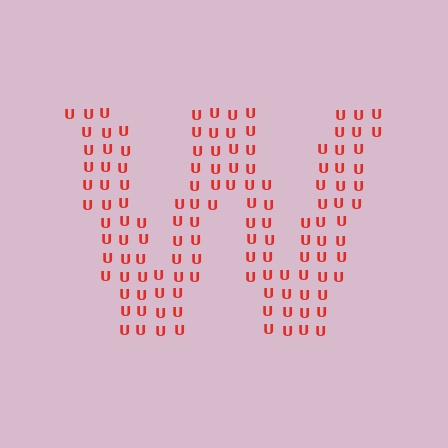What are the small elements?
The small elements are letter U's.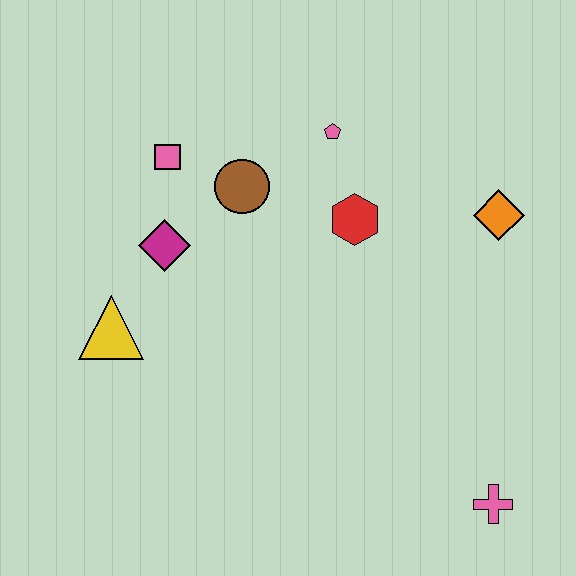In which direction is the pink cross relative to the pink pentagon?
The pink cross is below the pink pentagon.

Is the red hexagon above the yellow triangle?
Yes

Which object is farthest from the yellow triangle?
The pink cross is farthest from the yellow triangle.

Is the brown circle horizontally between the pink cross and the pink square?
Yes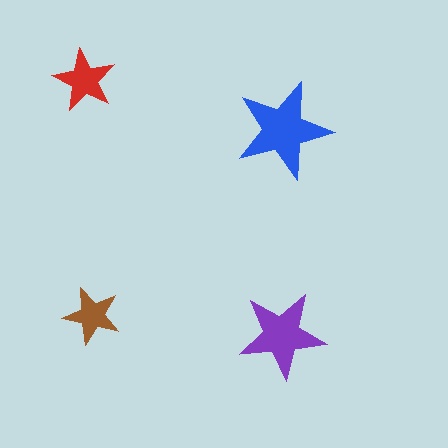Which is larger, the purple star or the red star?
The purple one.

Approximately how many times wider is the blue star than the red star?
About 1.5 times wider.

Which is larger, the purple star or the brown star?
The purple one.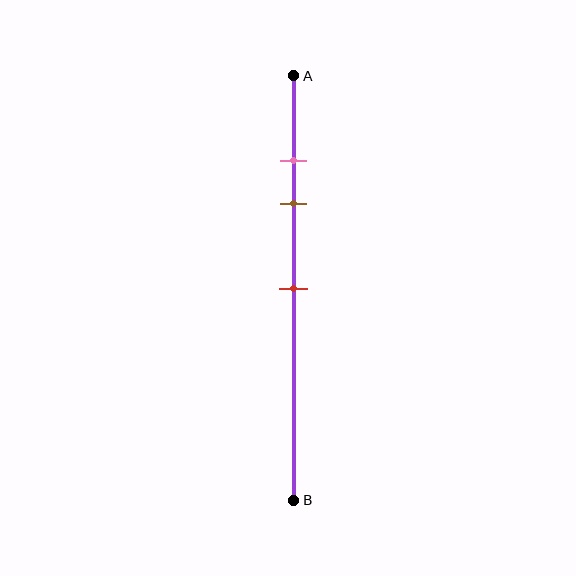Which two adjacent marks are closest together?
The pink and brown marks are the closest adjacent pair.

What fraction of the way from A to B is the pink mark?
The pink mark is approximately 20% (0.2) of the way from A to B.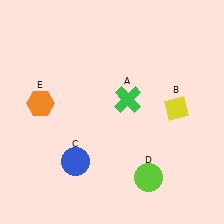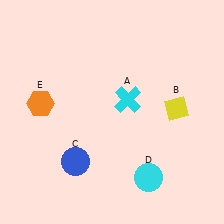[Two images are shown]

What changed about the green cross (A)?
In Image 1, A is green. In Image 2, it changed to cyan.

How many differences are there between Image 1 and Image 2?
There are 2 differences between the two images.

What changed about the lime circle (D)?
In Image 1, D is lime. In Image 2, it changed to cyan.